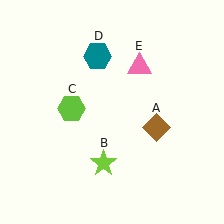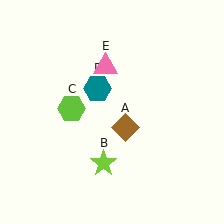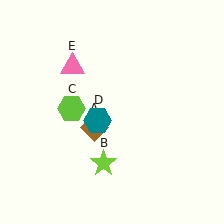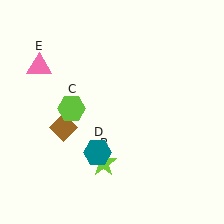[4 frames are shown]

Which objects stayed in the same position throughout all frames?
Lime star (object B) and lime hexagon (object C) remained stationary.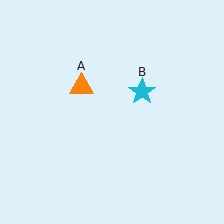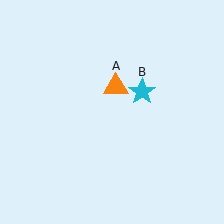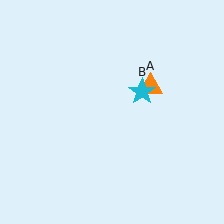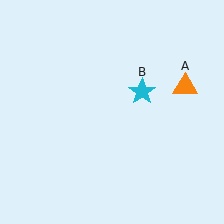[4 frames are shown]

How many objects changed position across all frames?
1 object changed position: orange triangle (object A).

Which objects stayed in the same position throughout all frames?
Cyan star (object B) remained stationary.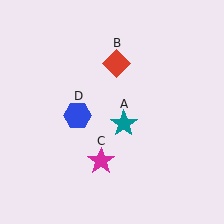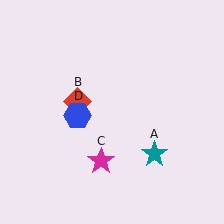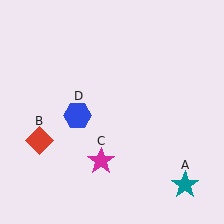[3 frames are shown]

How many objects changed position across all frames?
2 objects changed position: teal star (object A), red diamond (object B).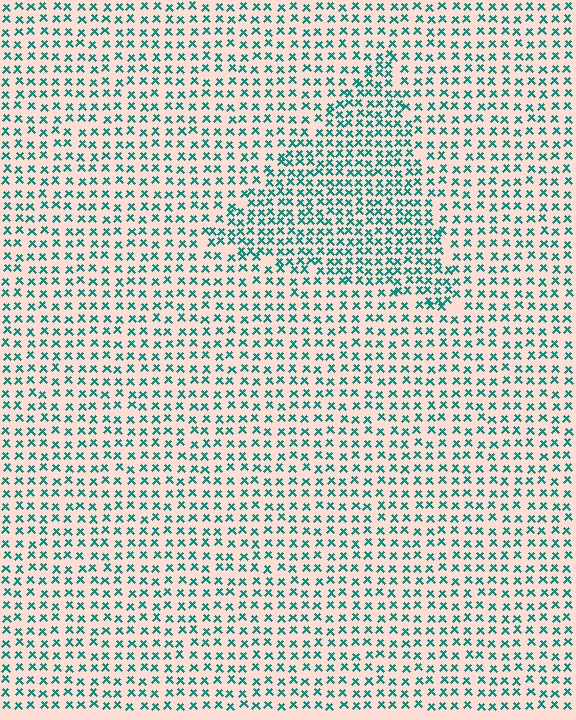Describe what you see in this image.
The image contains small teal elements arranged at two different densities. A triangle-shaped region is visible where the elements are more densely packed than the surrounding area.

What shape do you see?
I see a triangle.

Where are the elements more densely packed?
The elements are more densely packed inside the triangle boundary.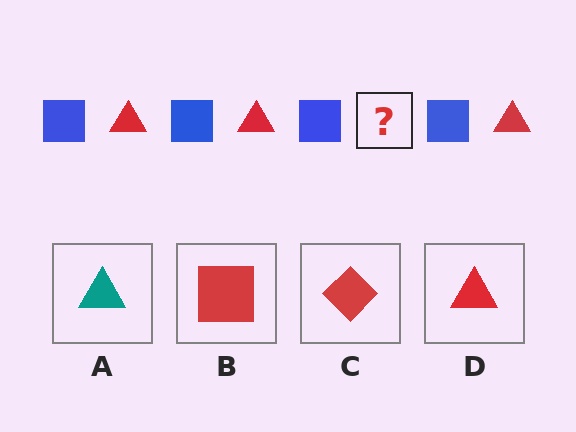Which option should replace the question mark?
Option D.